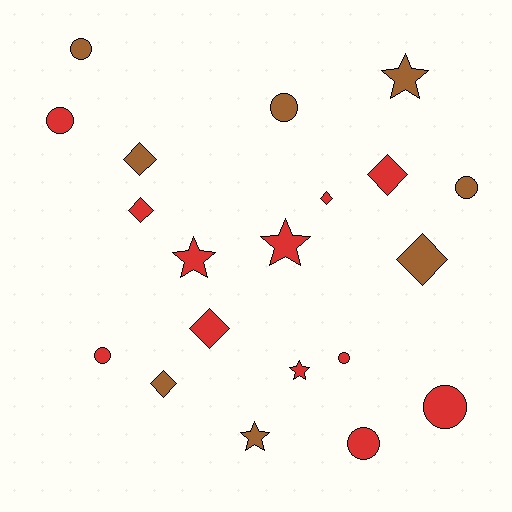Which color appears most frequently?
Red, with 12 objects.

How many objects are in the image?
There are 20 objects.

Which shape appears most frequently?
Circle, with 8 objects.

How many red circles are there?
There are 5 red circles.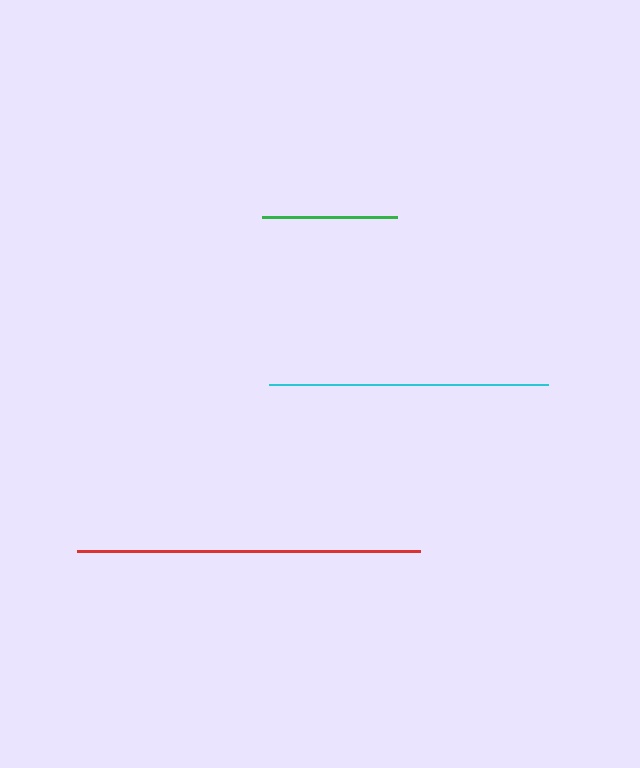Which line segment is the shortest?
The green line is the shortest at approximately 136 pixels.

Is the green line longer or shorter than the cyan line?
The cyan line is longer than the green line.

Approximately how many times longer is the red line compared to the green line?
The red line is approximately 2.5 times the length of the green line.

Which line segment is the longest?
The red line is the longest at approximately 343 pixels.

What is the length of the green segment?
The green segment is approximately 136 pixels long.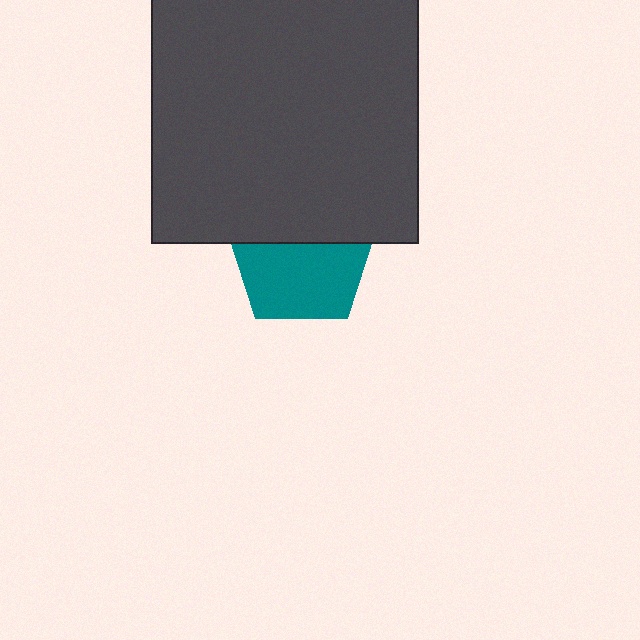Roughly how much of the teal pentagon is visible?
About half of it is visible (roughly 61%).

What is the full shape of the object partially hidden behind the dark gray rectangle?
The partially hidden object is a teal pentagon.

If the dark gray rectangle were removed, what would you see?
You would see the complete teal pentagon.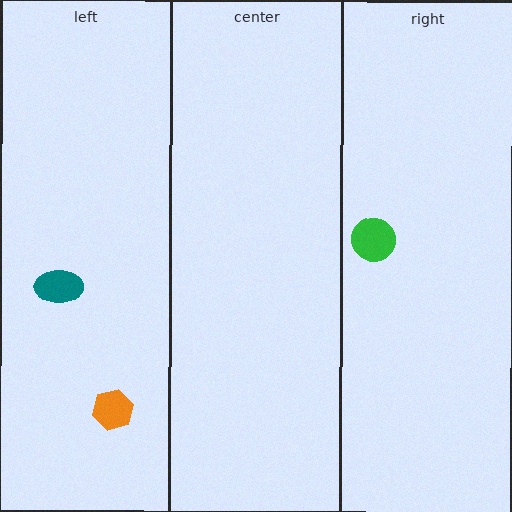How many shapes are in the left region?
2.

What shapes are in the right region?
The green circle.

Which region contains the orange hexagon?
The left region.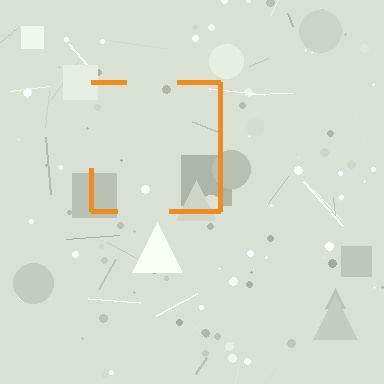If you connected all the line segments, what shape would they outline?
They would outline a square.